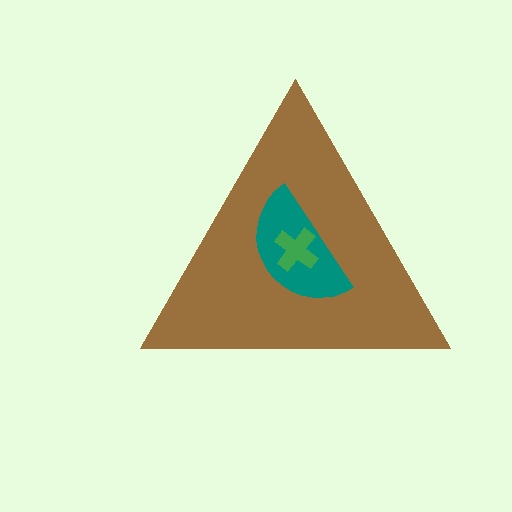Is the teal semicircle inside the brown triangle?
Yes.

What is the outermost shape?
The brown triangle.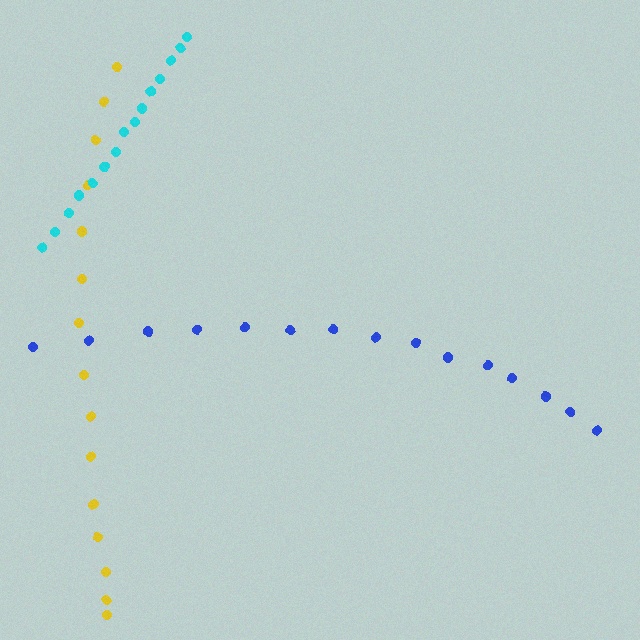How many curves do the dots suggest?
There are 3 distinct paths.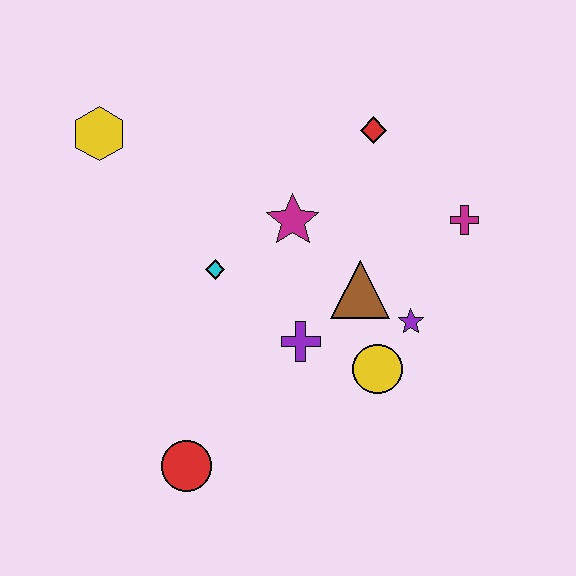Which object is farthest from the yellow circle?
The yellow hexagon is farthest from the yellow circle.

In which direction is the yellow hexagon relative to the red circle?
The yellow hexagon is above the red circle.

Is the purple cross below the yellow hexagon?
Yes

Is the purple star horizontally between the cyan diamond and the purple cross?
No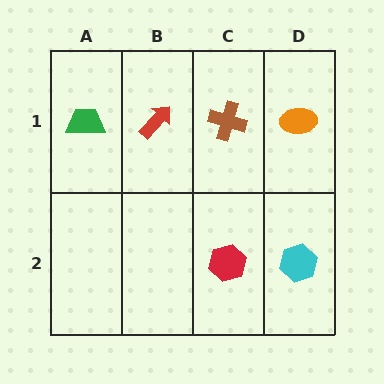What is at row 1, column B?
A red arrow.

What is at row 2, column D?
A cyan hexagon.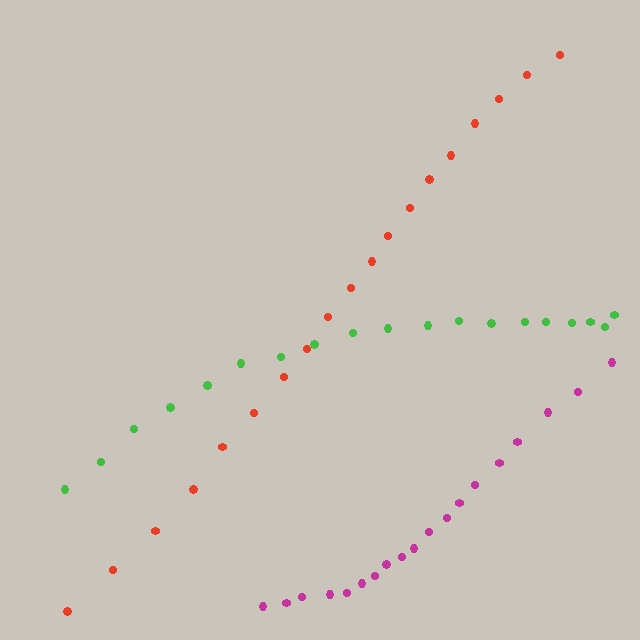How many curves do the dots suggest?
There are 3 distinct paths.